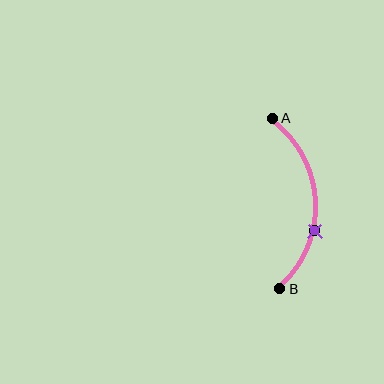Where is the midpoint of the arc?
The arc midpoint is the point on the curve farthest from the straight line joining A and B. It sits to the right of that line.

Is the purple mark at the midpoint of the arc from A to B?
No. The purple mark lies on the arc but is closer to endpoint B. The arc midpoint would be at the point on the curve equidistant along the arc from both A and B.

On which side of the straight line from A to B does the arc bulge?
The arc bulges to the right of the straight line connecting A and B.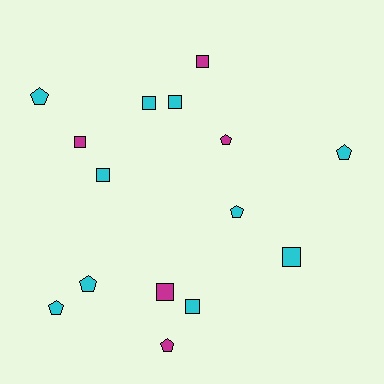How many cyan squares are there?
There are 5 cyan squares.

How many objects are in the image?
There are 15 objects.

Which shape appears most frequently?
Square, with 8 objects.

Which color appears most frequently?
Cyan, with 10 objects.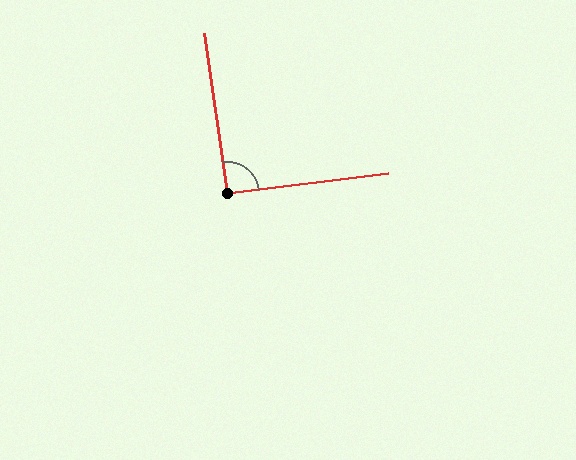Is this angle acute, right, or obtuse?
It is approximately a right angle.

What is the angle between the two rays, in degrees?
Approximately 91 degrees.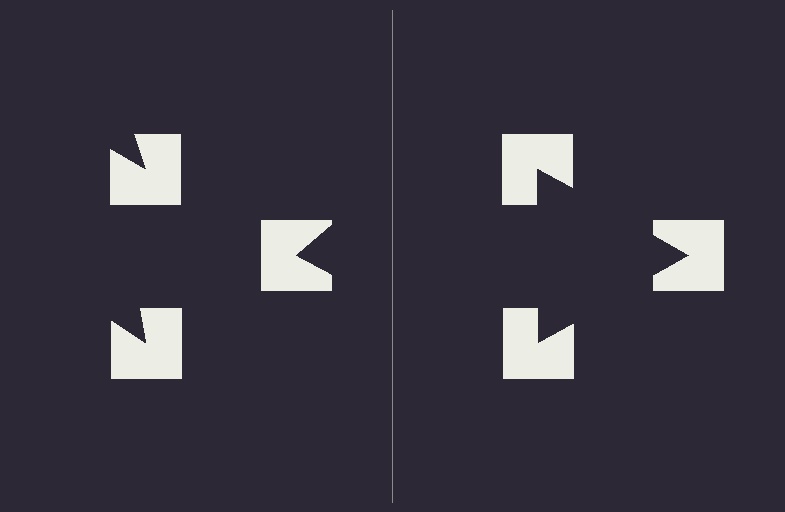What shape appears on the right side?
An illusory triangle.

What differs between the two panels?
The notched squares are positioned identically on both sides; only the wedge orientations differ. On the right they align to a triangle; on the left they are misaligned.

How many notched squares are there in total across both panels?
6 — 3 on each side.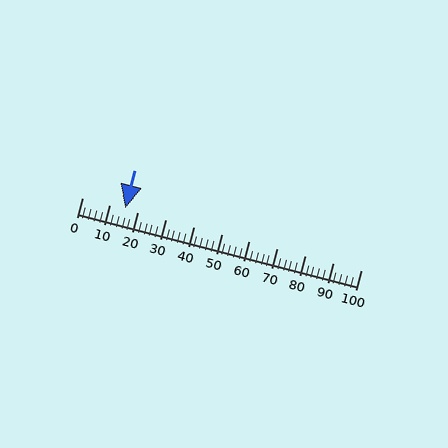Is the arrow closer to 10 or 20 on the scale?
The arrow is closer to 20.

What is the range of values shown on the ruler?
The ruler shows values from 0 to 100.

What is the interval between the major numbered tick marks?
The major tick marks are spaced 10 units apart.